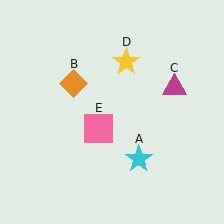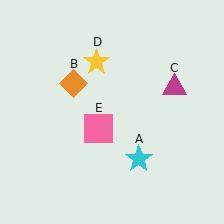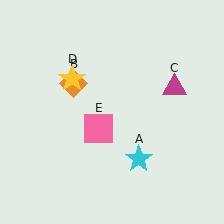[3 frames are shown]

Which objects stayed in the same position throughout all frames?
Cyan star (object A) and orange diamond (object B) and magenta triangle (object C) and pink square (object E) remained stationary.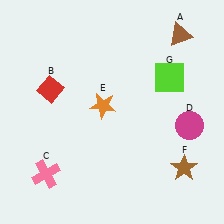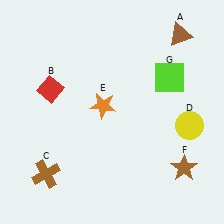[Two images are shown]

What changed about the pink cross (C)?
In Image 1, C is pink. In Image 2, it changed to brown.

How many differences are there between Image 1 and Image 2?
There are 2 differences between the two images.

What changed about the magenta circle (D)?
In Image 1, D is magenta. In Image 2, it changed to yellow.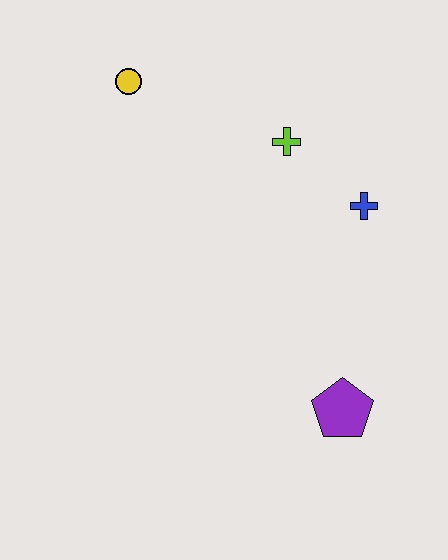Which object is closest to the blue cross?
The lime cross is closest to the blue cross.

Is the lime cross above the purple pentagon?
Yes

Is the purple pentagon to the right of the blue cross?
No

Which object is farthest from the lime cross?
The purple pentagon is farthest from the lime cross.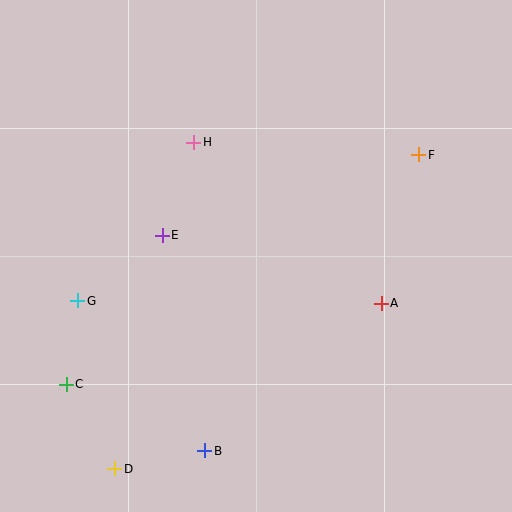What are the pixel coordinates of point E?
Point E is at (162, 235).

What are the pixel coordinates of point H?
Point H is at (194, 142).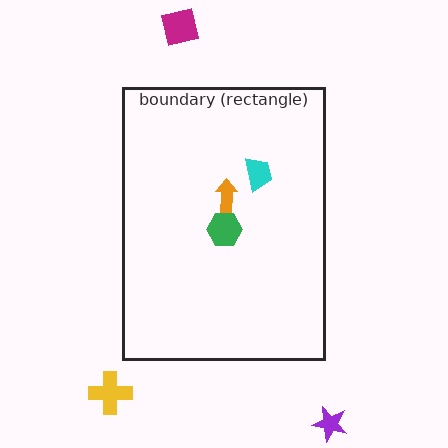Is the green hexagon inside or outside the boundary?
Inside.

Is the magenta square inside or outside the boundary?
Outside.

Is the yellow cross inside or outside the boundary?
Outside.